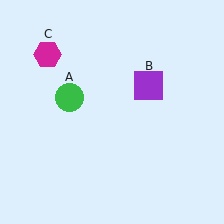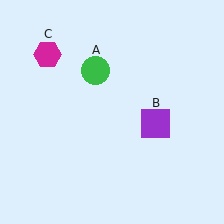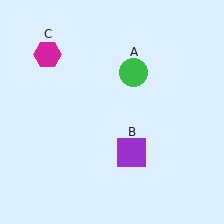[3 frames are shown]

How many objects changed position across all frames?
2 objects changed position: green circle (object A), purple square (object B).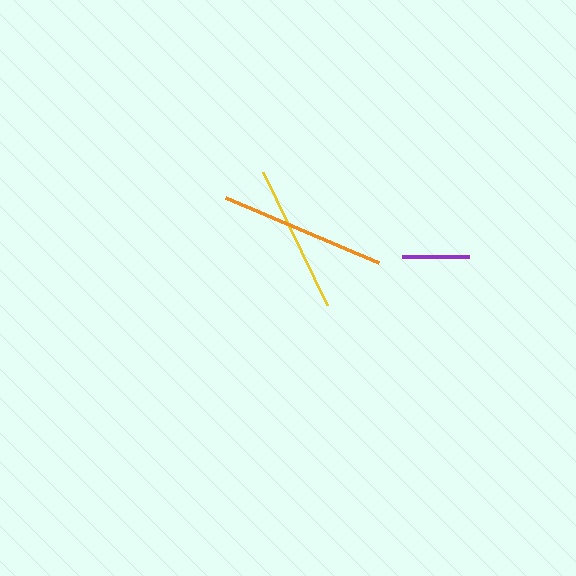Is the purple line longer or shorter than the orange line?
The orange line is longer than the purple line.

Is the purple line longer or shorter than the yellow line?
The yellow line is longer than the purple line.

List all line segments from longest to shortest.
From longest to shortest: orange, yellow, purple.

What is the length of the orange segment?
The orange segment is approximately 167 pixels long.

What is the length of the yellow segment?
The yellow segment is approximately 147 pixels long.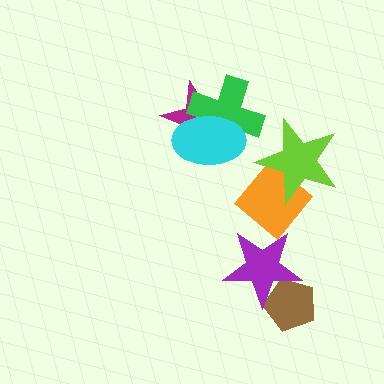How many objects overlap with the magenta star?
2 objects overlap with the magenta star.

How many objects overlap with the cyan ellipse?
2 objects overlap with the cyan ellipse.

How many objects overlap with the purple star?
1 object overlaps with the purple star.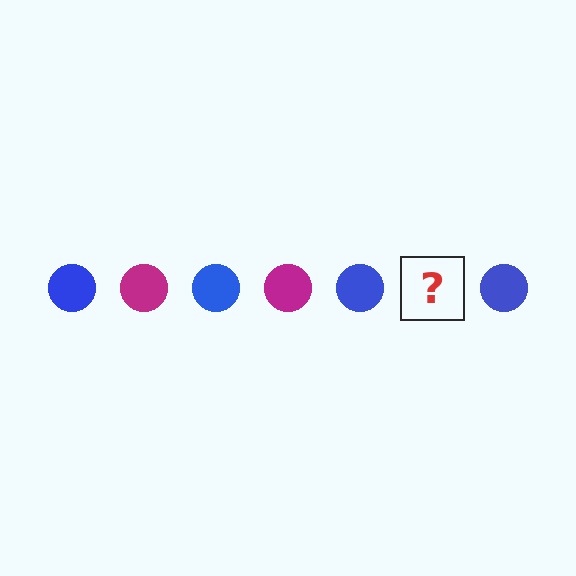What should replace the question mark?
The question mark should be replaced with a magenta circle.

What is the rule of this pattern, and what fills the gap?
The rule is that the pattern cycles through blue, magenta circles. The gap should be filled with a magenta circle.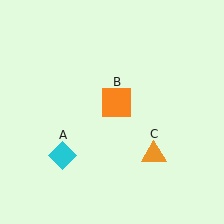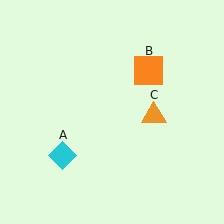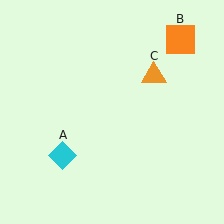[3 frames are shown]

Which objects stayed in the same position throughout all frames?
Cyan diamond (object A) remained stationary.